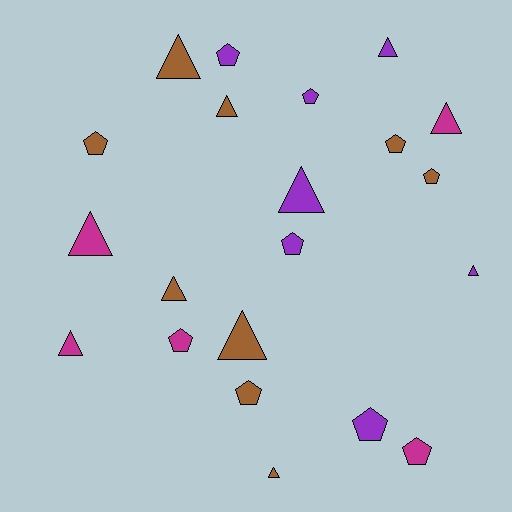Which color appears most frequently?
Brown, with 9 objects.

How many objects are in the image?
There are 21 objects.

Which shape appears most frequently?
Triangle, with 11 objects.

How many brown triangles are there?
There are 5 brown triangles.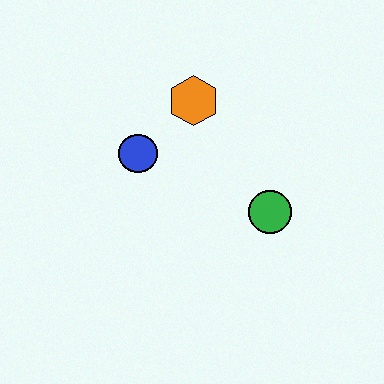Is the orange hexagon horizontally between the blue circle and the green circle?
Yes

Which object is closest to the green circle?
The orange hexagon is closest to the green circle.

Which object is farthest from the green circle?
The blue circle is farthest from the green circle.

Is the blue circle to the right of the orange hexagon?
No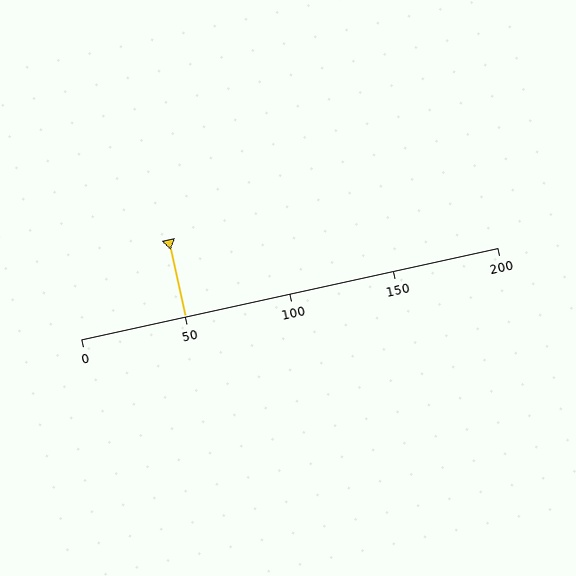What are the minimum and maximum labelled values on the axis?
The axis runs from 0 to 200.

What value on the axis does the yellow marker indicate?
The marker indicates approximately 50.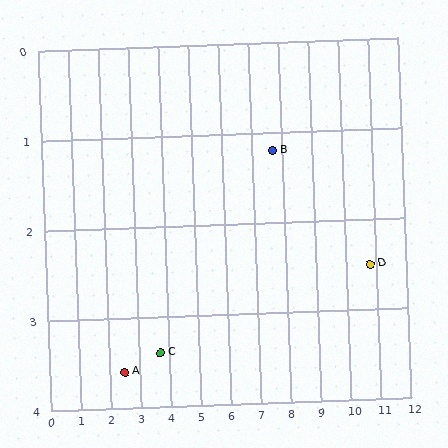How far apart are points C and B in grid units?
Points C and B are about 4.6 grid units apart.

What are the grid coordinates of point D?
Point D is at approximately (10.8, 2.5).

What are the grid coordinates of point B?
Point B is at approximately (7.7, 1.2).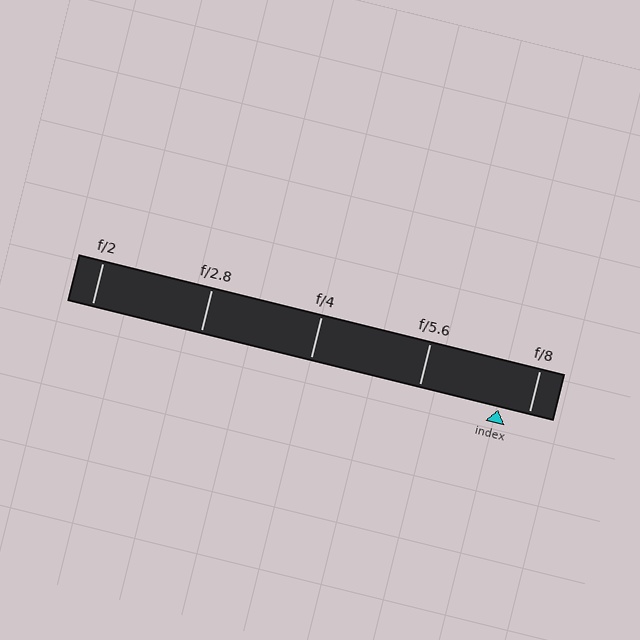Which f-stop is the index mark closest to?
The index mark is closest to f/8.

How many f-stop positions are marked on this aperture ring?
There are 5 f-stop positions marked.